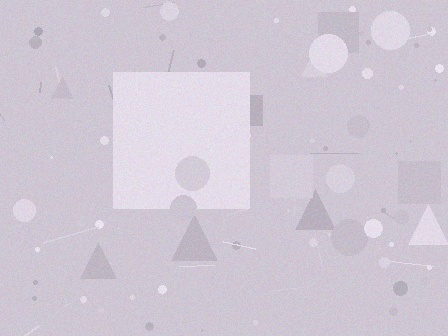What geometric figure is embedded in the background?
A square is embedded in the background.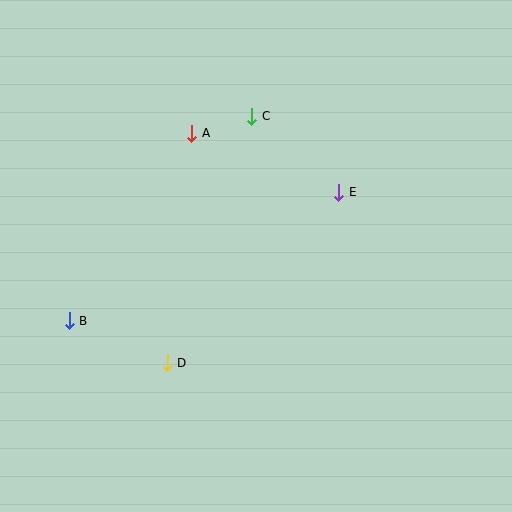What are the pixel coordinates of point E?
Point E is at (339, 192).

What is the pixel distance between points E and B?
The distance between E and B is 298 pixels.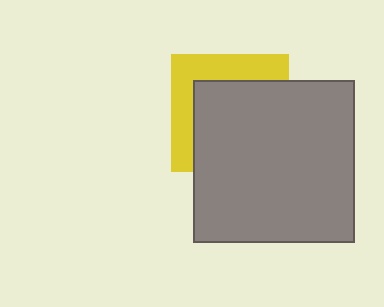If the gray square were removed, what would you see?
You would see the complete yellow square.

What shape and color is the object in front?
The object in front is a gray square.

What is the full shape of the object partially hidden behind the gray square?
The partially hidden object is a yellow square.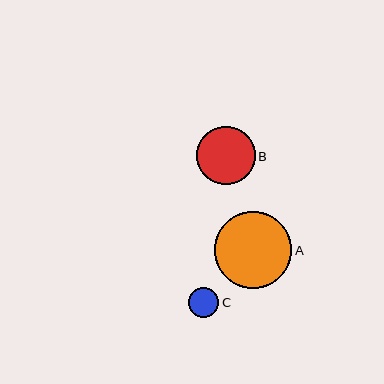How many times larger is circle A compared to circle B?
Circle A is approximately 1.3 times the size of circle B.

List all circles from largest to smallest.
From largest to smallest: A, B, C.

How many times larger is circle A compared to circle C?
Circle A is approximately 2.6 times the size of circle C.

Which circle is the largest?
Circle A is the largest with a size of approximately 77 pixels.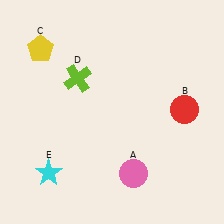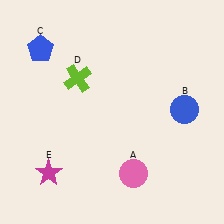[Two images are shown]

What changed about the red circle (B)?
In Image 1, B is red. In Image 2, it changed to blue.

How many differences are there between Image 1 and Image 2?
There are 3 differences between the two images.